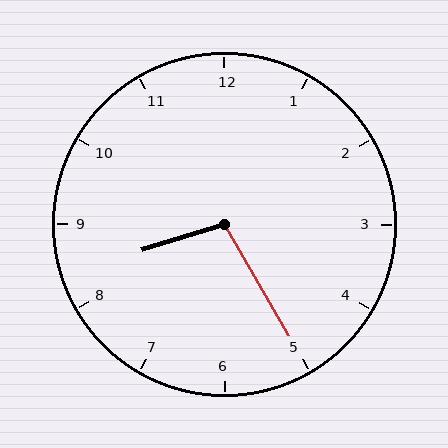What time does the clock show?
8:25.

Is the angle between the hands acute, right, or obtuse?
It is obtuse.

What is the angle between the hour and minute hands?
Approximately 102 degrees.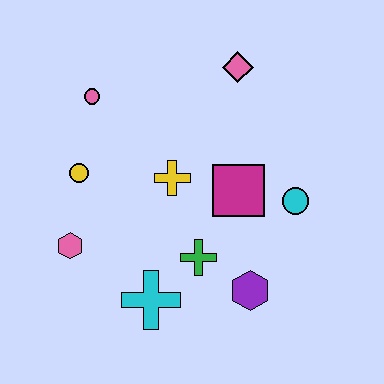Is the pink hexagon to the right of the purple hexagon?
No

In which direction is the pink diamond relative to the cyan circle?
The pink diamond is above the cyan circle.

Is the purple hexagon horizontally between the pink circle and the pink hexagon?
No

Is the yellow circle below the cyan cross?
No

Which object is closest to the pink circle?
The yellow circle is closest to the pink circle.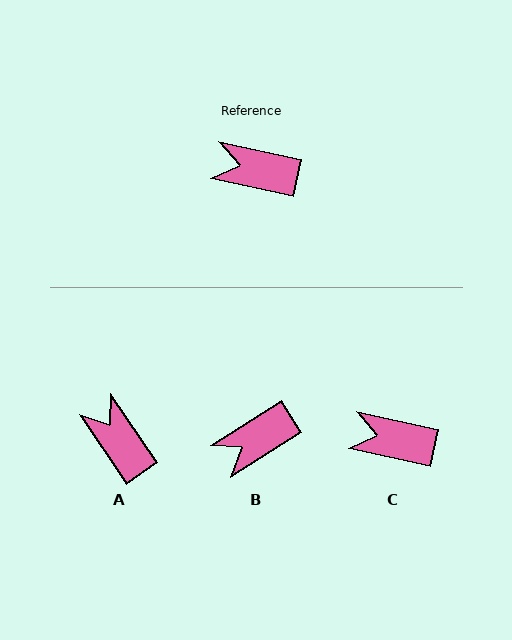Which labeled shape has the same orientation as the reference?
C.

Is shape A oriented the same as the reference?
No, it is off by about 44 degrees.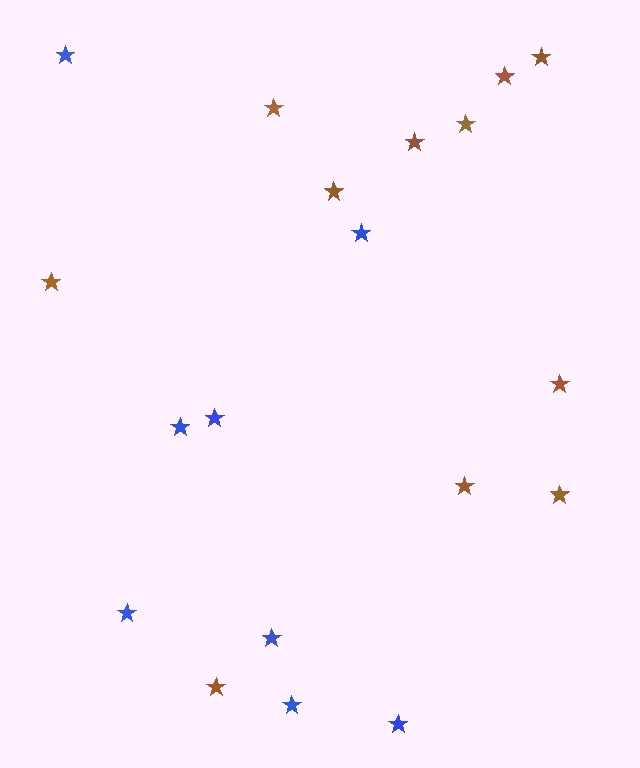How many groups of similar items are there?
There are 2 groups: one group of blue stars (8) and one group of brown stars (11).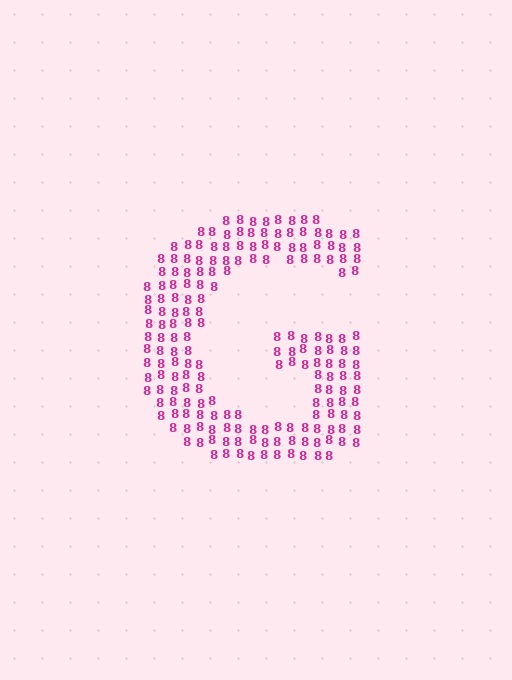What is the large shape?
The large shape is the letter G.